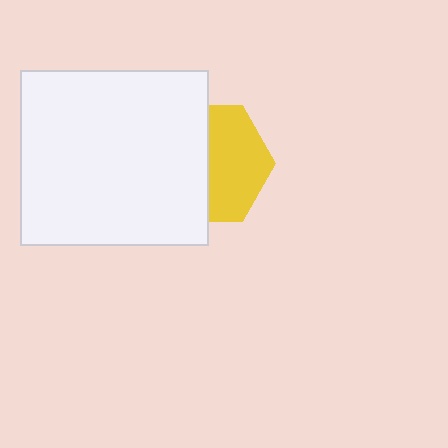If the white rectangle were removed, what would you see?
You would see the complete yellow hexagon.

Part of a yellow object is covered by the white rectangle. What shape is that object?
It is a hexagon.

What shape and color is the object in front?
The object in front is a white rectangle.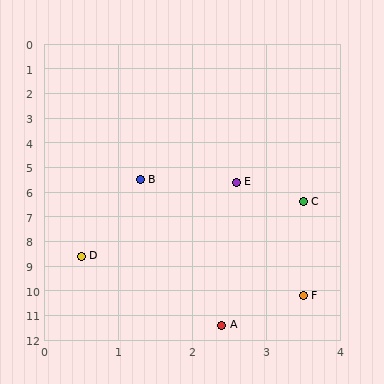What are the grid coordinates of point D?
Point D is at approximately (0.5, 8.6).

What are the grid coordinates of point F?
Point F is at approximately (3.5, 10.2).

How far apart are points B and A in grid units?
Points B and A are about 6.0 grid units apart.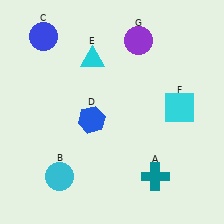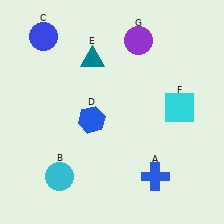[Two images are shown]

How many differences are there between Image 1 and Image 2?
There are 2 differences between the two images.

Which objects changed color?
A changed from teal to blue. E changed from cyan to teal.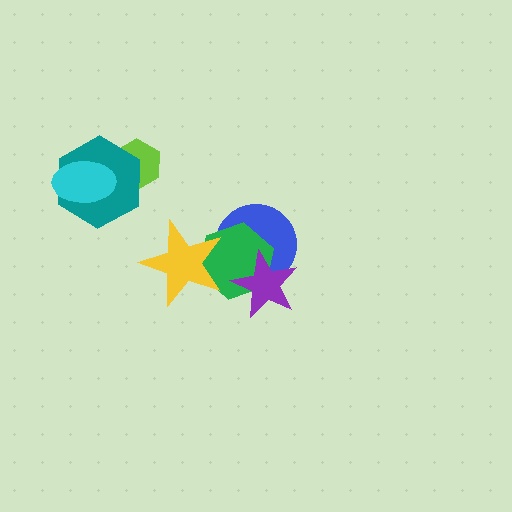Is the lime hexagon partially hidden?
Yes, it is partially covered by another shape.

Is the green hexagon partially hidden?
Yes, it is partially covered by another shape.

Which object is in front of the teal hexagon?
The cyan ellipse is in front of the teal hexagon.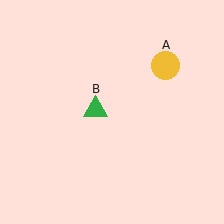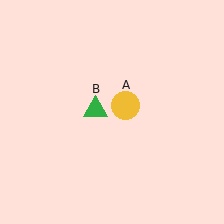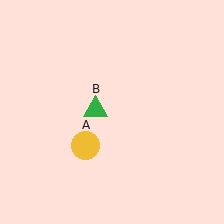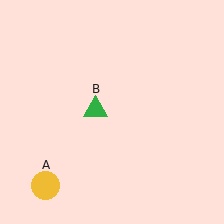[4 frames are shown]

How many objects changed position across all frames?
1 object changed position: yellow circle (object A).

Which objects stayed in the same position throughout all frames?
Green triangle (object B) remained stationary.